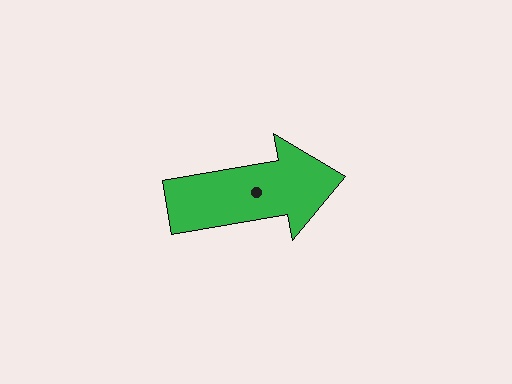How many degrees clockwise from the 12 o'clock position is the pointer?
Approximately 80 degrees.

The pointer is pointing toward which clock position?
Roughly 3 o'clock.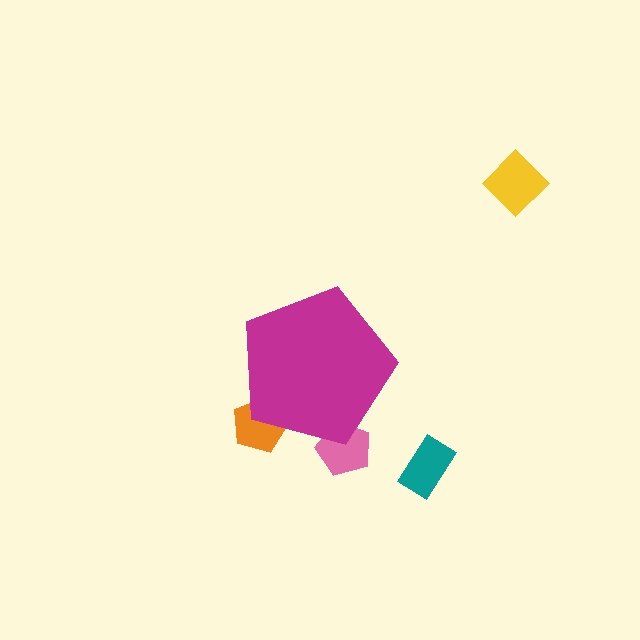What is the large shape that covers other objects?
A magenta pentagon.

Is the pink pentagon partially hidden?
Yes, the pink pentagon is partially hidden behind the magenta pentagon.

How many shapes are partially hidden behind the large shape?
2 shapes are partially hidden.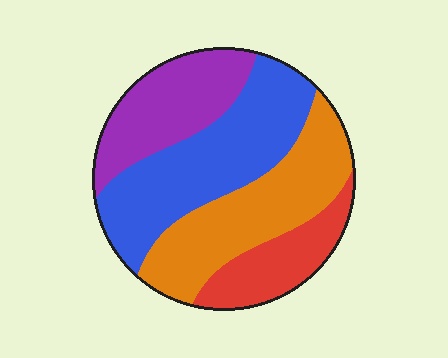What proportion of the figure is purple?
Purple covers 21% of the figure.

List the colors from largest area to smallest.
From largest to smallest: blue, orange, purple, red.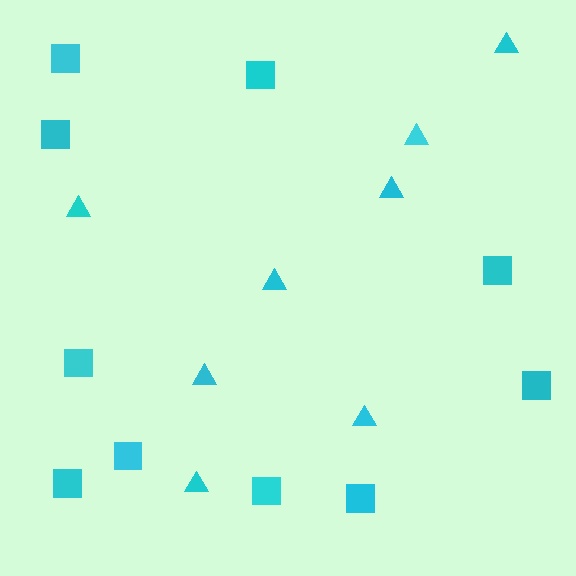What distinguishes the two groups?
There are 2 groups: one group of triangles (8) and one group of squares (10).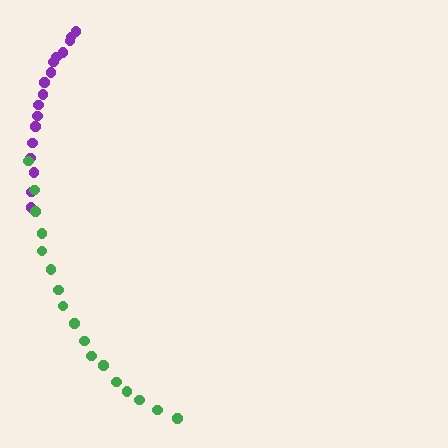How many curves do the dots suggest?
There are 2 distinct paths.